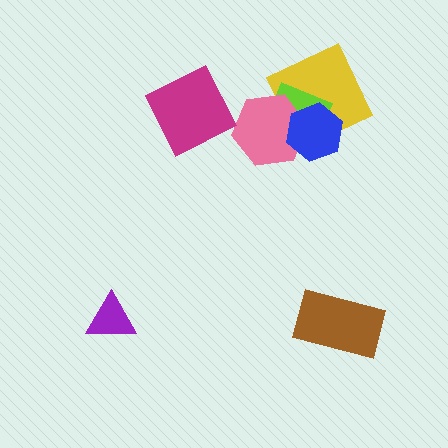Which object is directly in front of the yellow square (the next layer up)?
The lime diamond is directly in front of the yellow square.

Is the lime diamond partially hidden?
Yes, it is partially covered by another shape.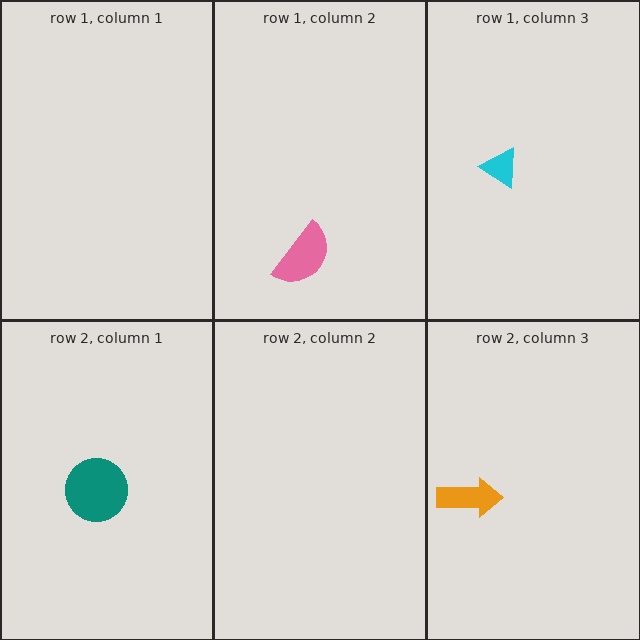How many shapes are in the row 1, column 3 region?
1.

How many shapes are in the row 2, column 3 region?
1.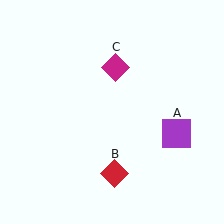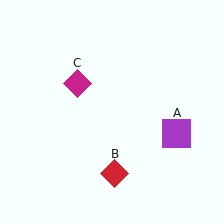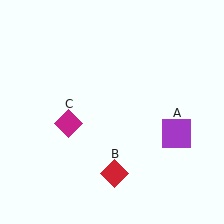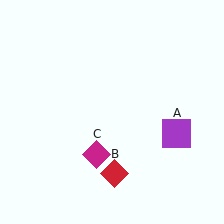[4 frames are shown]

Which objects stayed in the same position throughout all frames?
Purple square (object A) and red diamond (object B) remained stationary.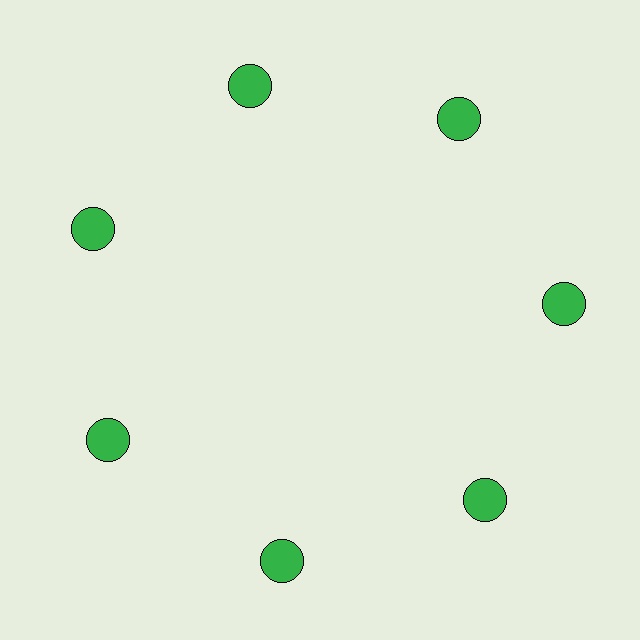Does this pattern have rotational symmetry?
Yes, this pattern has 7-fold rotational symmetry. It looks the same after rotating 51 degrees around the center.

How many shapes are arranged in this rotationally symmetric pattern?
There are 7 shapes, arranged in 7 groups of 1.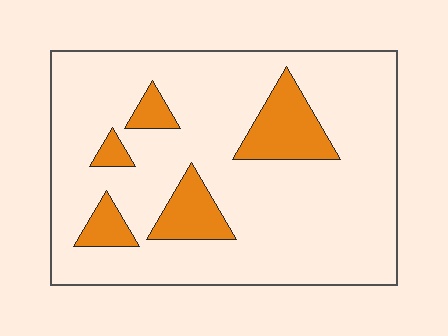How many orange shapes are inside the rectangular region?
5.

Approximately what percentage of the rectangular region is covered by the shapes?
Approximately 15%.